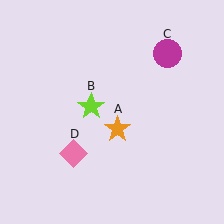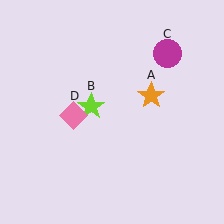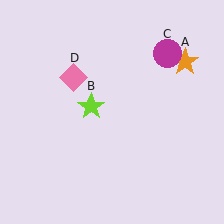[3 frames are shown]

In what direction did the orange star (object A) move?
The orange star (object A) moved up and to the right.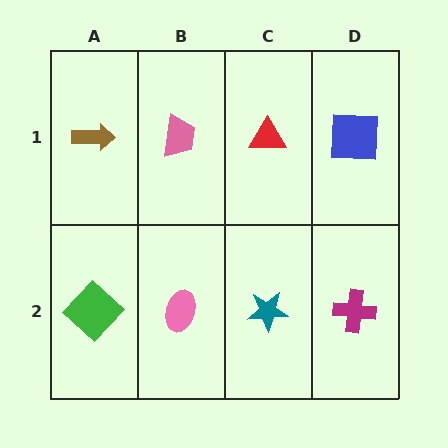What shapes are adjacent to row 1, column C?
A teal star (row 2, column C), a pink trapezoid (row 1, column B), a blue square (row 1, column D).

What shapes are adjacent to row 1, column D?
A magenta cross (row 2, column D), a red triangle (row 1, column C).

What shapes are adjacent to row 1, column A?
A green diamond (row 2, column A), a pink trapezoid (row 1, column B).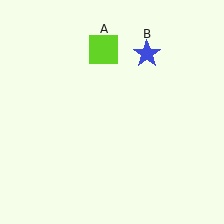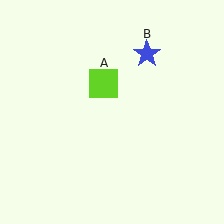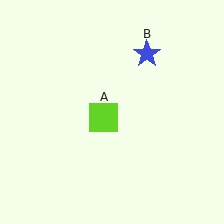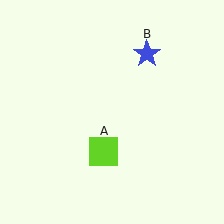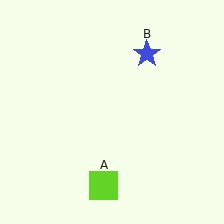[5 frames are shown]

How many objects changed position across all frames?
1 object changed position: lime square (object A).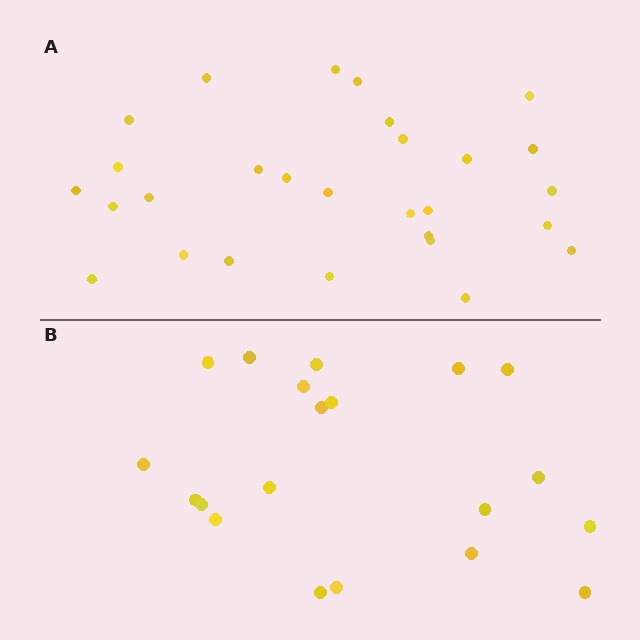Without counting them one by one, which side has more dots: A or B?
Region A (the top region) has more dots.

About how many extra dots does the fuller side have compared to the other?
Region A has roughly 8 or so more dots than region B.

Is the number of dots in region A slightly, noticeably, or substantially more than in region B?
Region A has noticeably more, but not dramatically so. The ratio is roughly 1.4 to 1.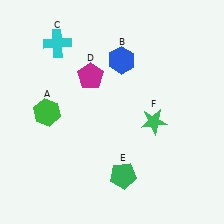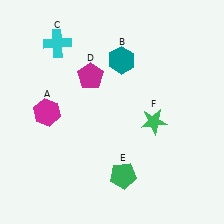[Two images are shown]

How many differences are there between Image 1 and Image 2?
There are 2 differences between the two images.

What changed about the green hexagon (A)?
In Image 1, A is green. In Image 2, it changed to magenta.